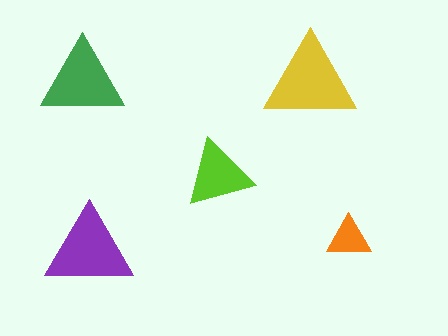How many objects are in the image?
There are 5 objects in the image.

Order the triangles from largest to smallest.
the yellow one, the purple one, the green one, the lime one, the orange one.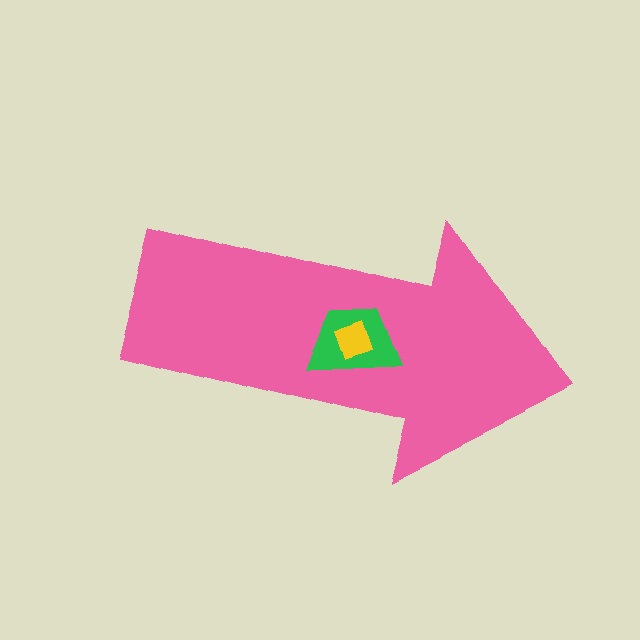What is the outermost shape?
The pink arrow.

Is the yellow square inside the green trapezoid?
Yes.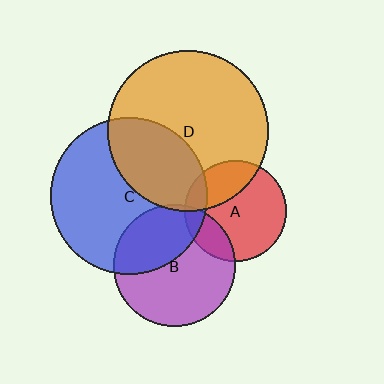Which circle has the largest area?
Circle D (orange).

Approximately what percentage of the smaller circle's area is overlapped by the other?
Approximately 5%.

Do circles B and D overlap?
Yes.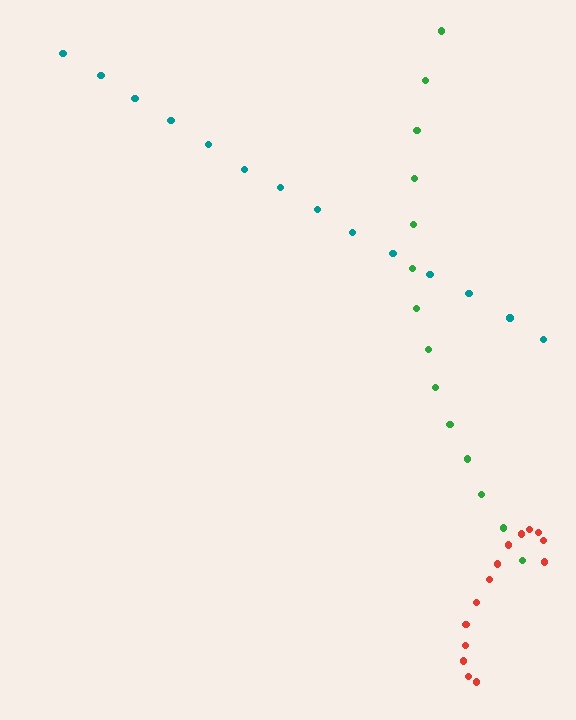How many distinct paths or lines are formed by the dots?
There are 3 distinct paths.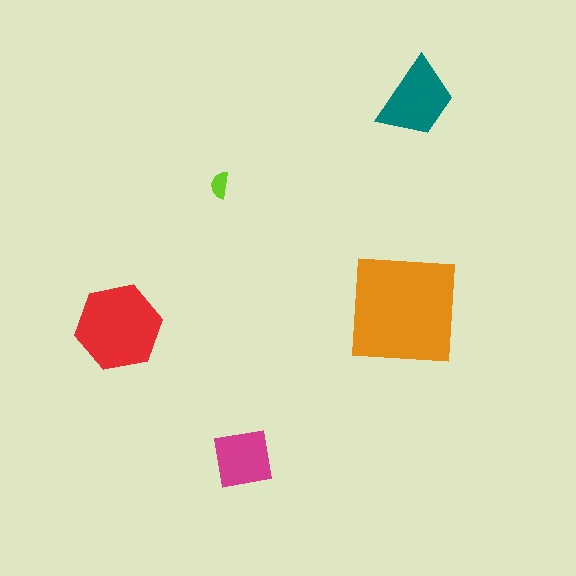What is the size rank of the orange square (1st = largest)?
1st.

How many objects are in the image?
There are 5 objects in the image.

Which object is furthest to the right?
The teal trapezoid is rightmost.